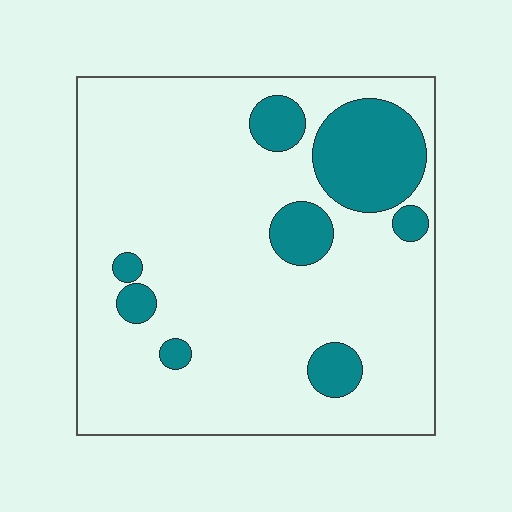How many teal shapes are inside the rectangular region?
8.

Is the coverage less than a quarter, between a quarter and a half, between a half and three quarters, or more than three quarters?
Less than a quarter.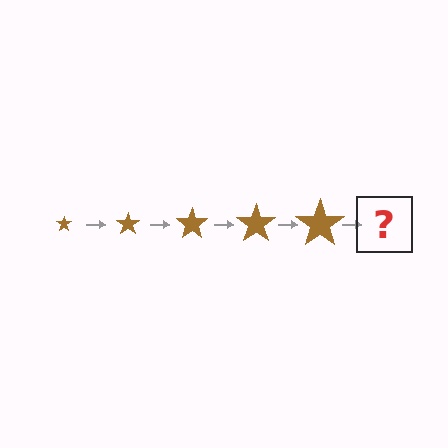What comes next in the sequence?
The next element should be a brown star, larger than the previous one.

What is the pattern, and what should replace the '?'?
The pattern is that the star gets progressively larger each step. The '?' should be a brown star, larger than the previous one.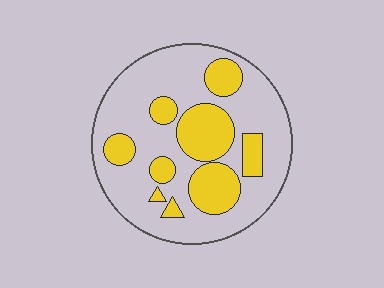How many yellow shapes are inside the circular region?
9.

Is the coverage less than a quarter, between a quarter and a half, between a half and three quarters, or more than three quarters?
Between a quarter and a half.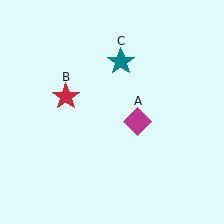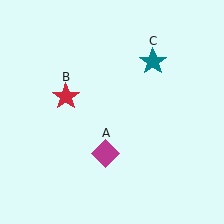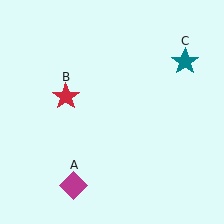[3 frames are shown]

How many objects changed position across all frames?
2 objects changed position: magenta diamond (object A), teal star (object C).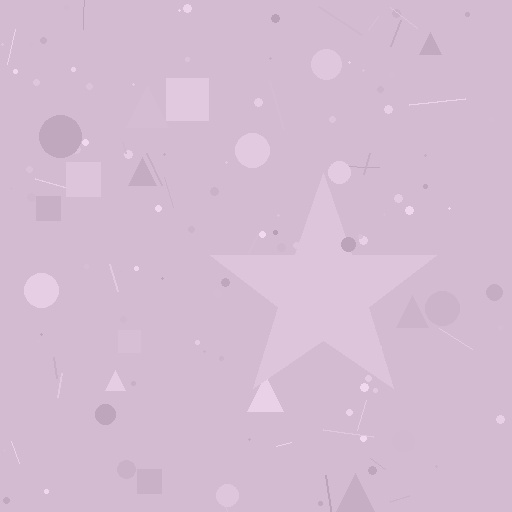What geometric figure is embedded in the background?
A star is embedded in the background.